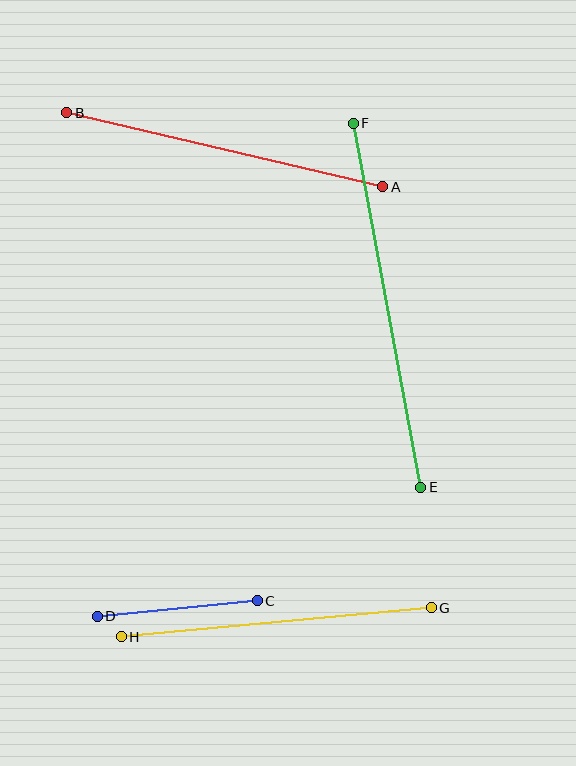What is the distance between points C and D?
The distance is approximately 161 pixels.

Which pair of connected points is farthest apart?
Points E and F are farthest apart.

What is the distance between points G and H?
The distance is approximately 311 pixels.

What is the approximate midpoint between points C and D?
The midpoint is at approximately (177, 609) pixels.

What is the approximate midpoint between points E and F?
The midpoint is at approximately (387, 305) pixels.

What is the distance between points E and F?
The distance is approximately 370 pixels.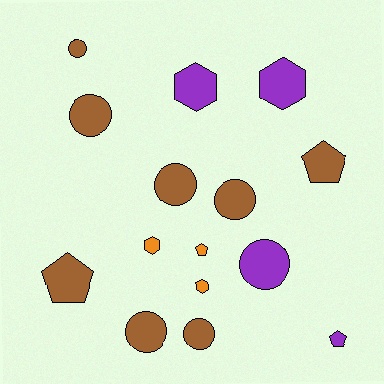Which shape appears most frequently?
Circle, with 7 objects.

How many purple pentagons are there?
There is 1 purple pentagon.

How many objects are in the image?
There are 15 objects.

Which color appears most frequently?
Brown, with 8 objects.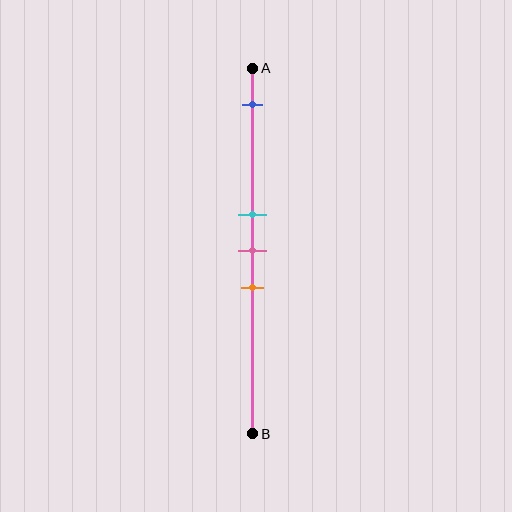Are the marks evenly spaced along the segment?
No, the marks are not evenly spaced.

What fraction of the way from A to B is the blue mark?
The blue mark is approximately 10% (0.1) of the way from A to B.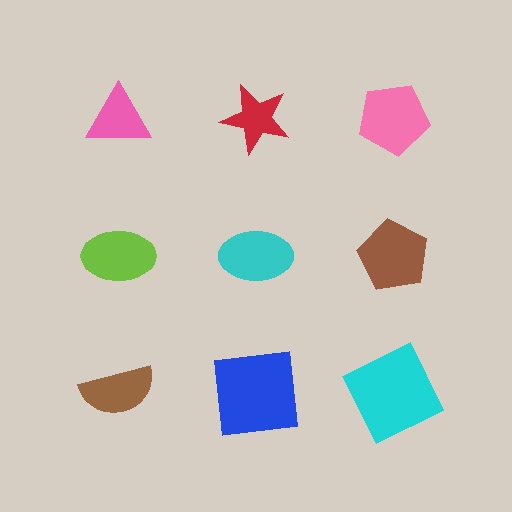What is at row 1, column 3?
A pink pentagon.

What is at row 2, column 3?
A brown pentagon.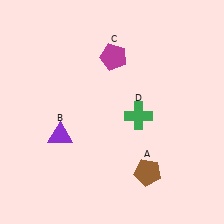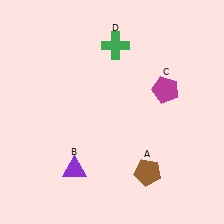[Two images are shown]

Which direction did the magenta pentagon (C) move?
The magenta pentagon (C) moved right.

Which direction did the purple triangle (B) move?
The purple triangle (B) moved down.